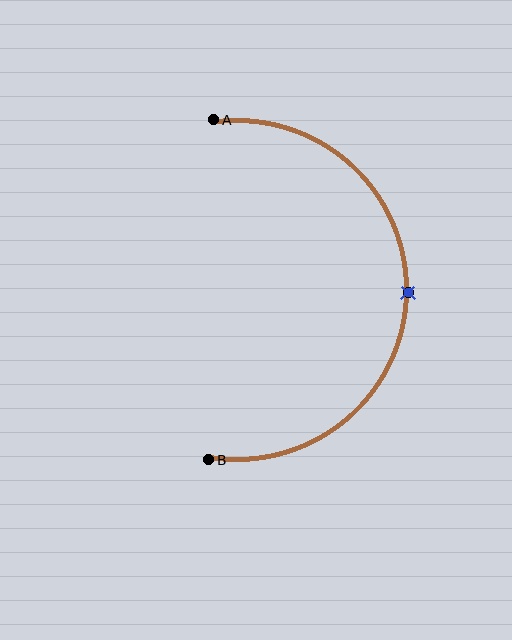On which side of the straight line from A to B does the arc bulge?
The arc bulges to the right of the straight line connecting A and B.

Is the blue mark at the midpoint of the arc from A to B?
Yes. The blue mark lies on the arc at equal arc-length from both A and B — it is the arc midpoint.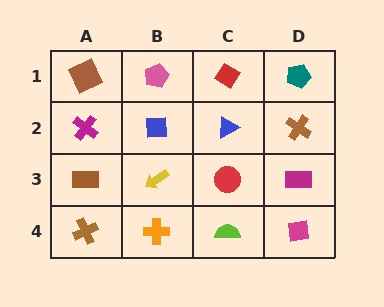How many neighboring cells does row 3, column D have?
3.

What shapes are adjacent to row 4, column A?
A brown rectangle (row 3, column A), an orange cross (row 4, column B).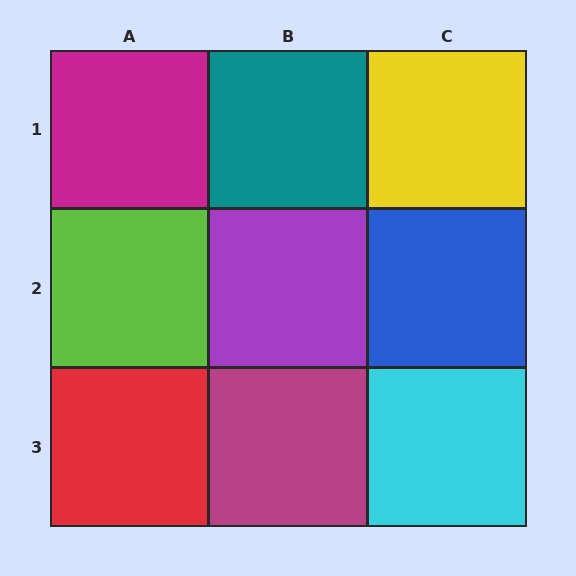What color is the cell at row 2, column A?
Lime.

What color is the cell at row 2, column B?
Purple.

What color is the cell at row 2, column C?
Blue.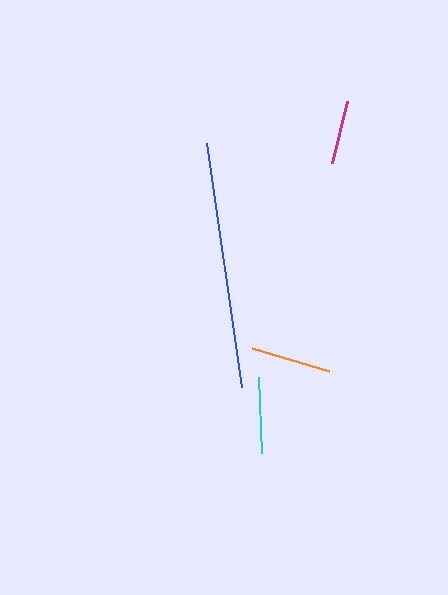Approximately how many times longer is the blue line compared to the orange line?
The blue line is approximately 3.1 times the length of the orange line.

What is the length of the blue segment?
The blue segment is approximately 246 pixels long.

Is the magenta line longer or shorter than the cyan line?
The cyan line is longer than the magenta line.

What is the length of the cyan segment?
The cyan segment is approximately 76 pixels long.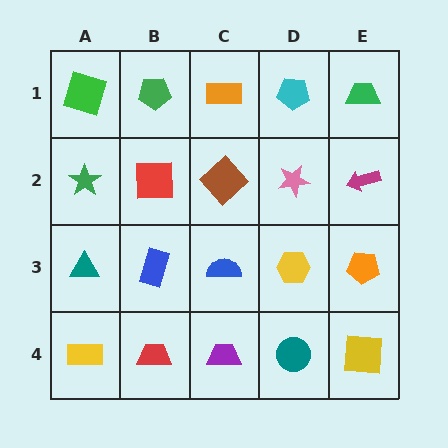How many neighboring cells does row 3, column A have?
3.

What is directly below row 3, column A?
A yellow rectangle.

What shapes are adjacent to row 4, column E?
An orange pentagon (row 3, column E), a teal circle (row 4, column D).